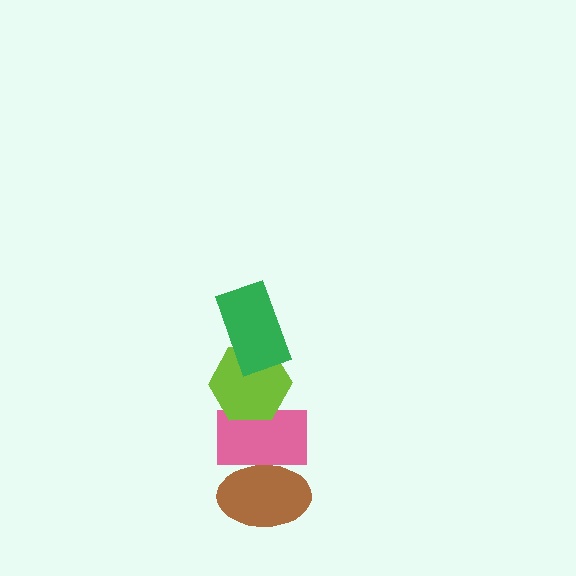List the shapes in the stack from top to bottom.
From top to bottom: the green rectangle, the lime hexagon, the pink rectangle, the brown ellipse.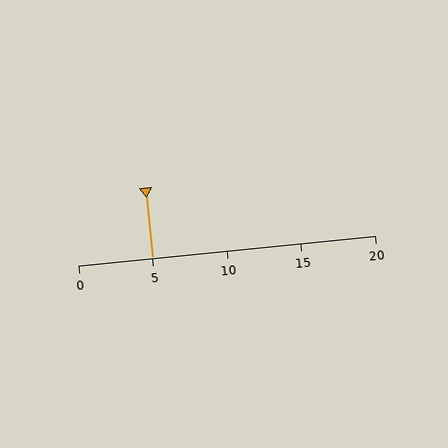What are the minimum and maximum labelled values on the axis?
The axis runs from 0 to 20.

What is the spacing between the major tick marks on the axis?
The major ticks are spaced 5 apart.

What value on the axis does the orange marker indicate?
The marker indicates approximately 5.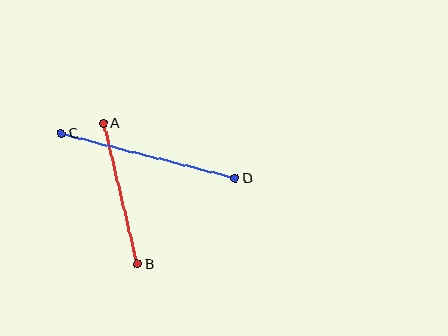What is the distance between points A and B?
The distance is approximately 144 pixels.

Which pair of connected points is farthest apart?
Points C and D are farthest apart.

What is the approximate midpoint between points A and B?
The midpoint is at approximately (121, 194) pixels.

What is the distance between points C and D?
The distance is approximately 179 pixels.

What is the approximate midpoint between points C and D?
The midpoint is at approximately (148, 156) pixels.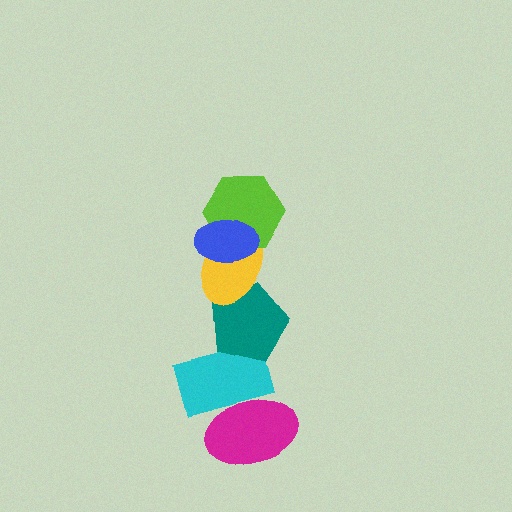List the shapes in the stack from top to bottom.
From top to bottom: the blue ellipse, the lime hexagon, the yellow ellipse, the teal pentagon, the cyan rectangle, the magenta ellipse.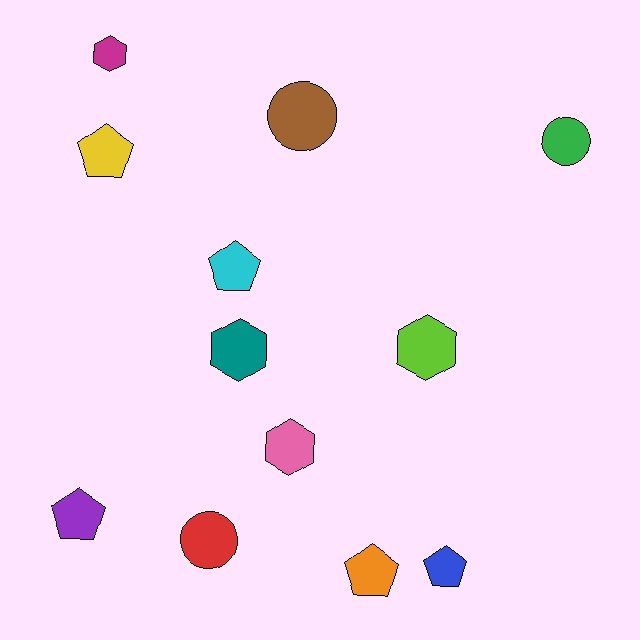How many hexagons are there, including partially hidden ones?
There are 4 hexagons.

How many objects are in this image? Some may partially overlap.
There are 12 objects.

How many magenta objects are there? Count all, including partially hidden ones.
There is 1 magenta object.